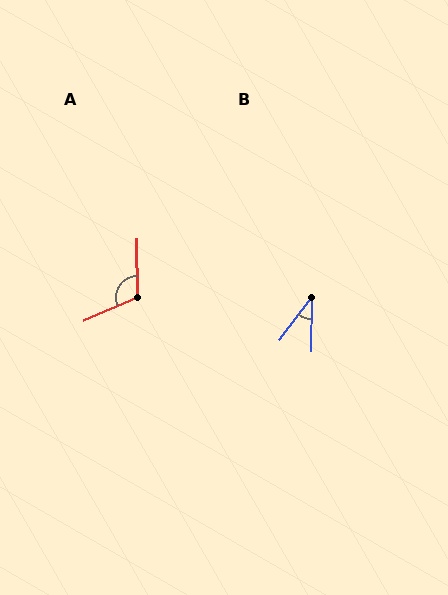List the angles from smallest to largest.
B (37°), A (113°).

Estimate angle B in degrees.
Approximately 37 degrees.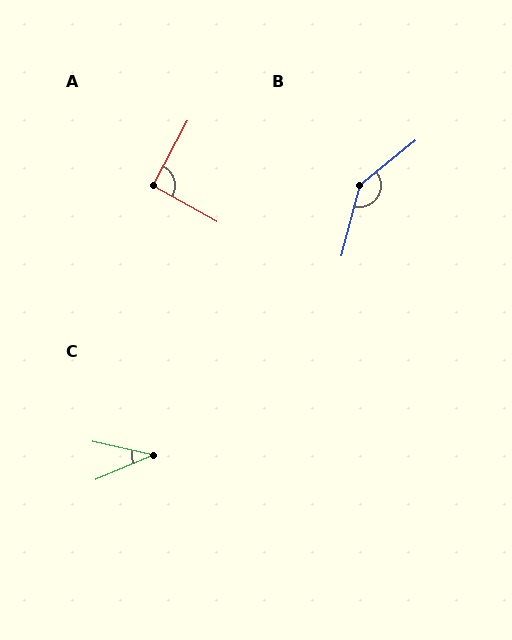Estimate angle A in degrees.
Approximately 91 degrees.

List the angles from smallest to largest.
C (36°), A (91°), B (144°).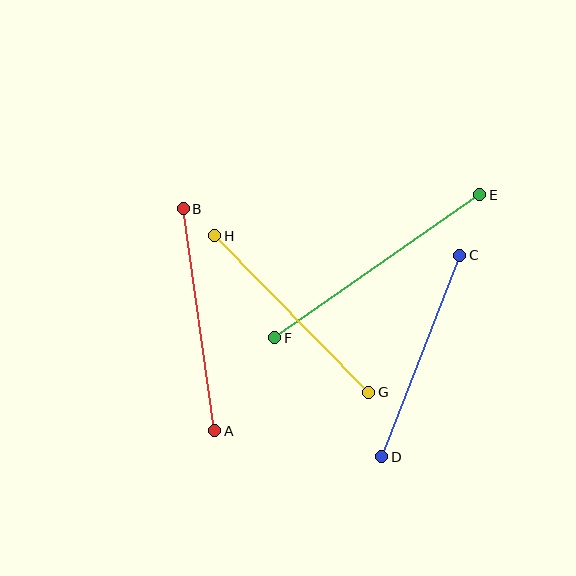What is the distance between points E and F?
The distance is approximately 250 pixels.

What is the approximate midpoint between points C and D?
The midpoint is at approximately (421, 356) pixels.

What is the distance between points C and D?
The distance is approximately 216 pixels.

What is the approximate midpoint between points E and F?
The midpoint is at approximately (377, 266) pixels.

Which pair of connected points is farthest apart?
Points E and F are farthest apart.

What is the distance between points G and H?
The distance is approximately 220 pixels.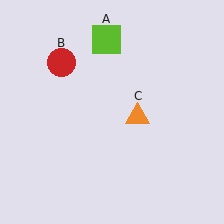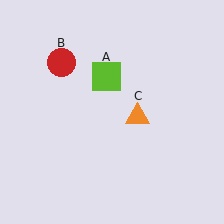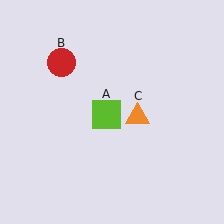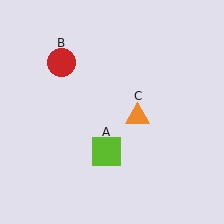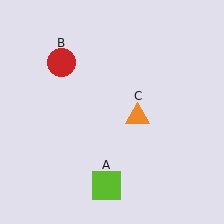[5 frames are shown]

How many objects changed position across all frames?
1 object changed position: lime square (object A).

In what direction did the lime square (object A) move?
The lime square (object A) moved down.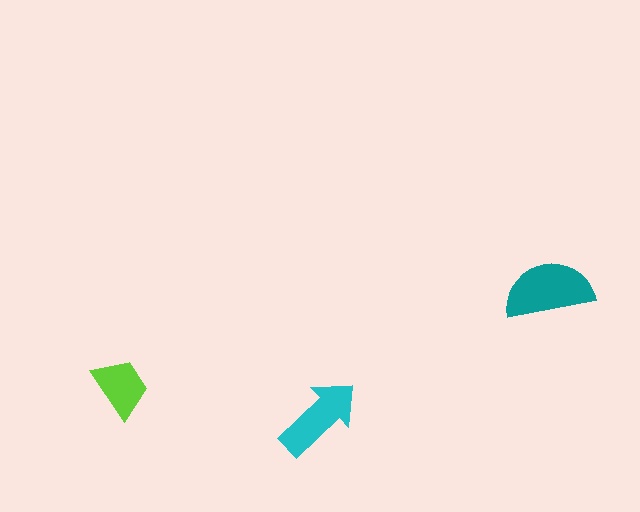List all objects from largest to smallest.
The teal semicircle, the cyan arrow, the lime trapezoid.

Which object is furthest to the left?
The lime trapezoid is leftmost.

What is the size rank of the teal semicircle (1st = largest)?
1st.